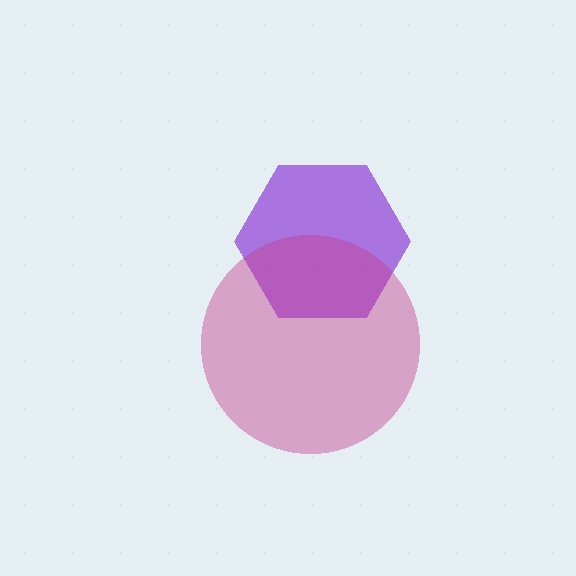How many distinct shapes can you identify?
There are 2 distinct shapes: a purple hexagon, a magenta circle.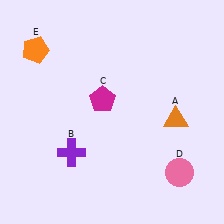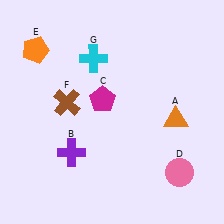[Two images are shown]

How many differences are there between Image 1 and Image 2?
There are 2 differences between the two images.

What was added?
A brown cross (F), a cyan cross (G) were added in Image 2.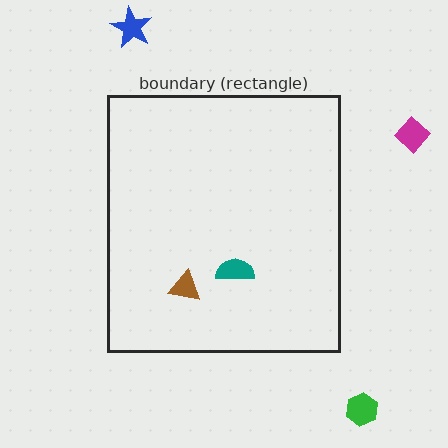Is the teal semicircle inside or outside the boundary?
Inside.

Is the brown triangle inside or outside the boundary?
Inside.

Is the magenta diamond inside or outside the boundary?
Outside.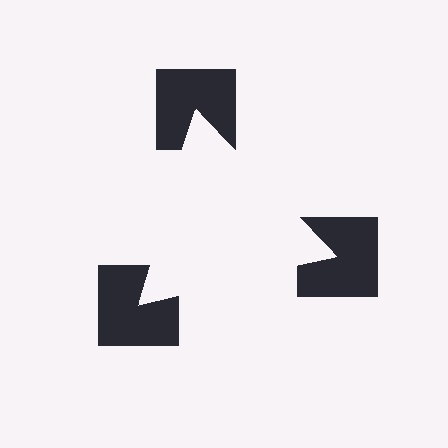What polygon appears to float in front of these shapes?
An illusory triangle — its edges are inferred from the aligned wedge cuts in the notched squares, not physically drawn.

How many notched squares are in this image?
There are 3 — one at each vertex of the illusory triangle.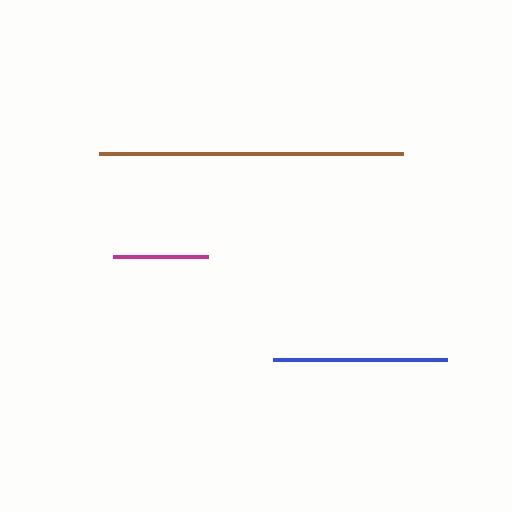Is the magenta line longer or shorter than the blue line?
The blue line is longer than the magenta line.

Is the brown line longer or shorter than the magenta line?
The brown line is longer than the magenta line.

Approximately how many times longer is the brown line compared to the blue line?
The brown line is approximately 1.7 times the length of the blue line.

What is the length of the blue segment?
The blue segment is approximately 175 pixels long.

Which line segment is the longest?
The brown line is the longest at approximately 304 pixels.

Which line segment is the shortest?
The magenta line is the shortest at approximately 95 pixels.